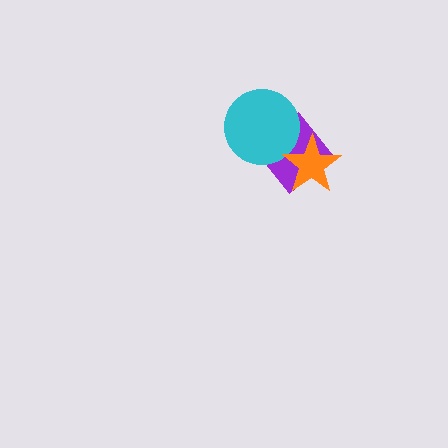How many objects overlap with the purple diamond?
2 objects overlap with the purple diamond.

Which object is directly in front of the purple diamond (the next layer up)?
The cyan circle is directly in front of the purple diamond.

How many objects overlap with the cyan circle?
1 object overlaps with the cyan circle.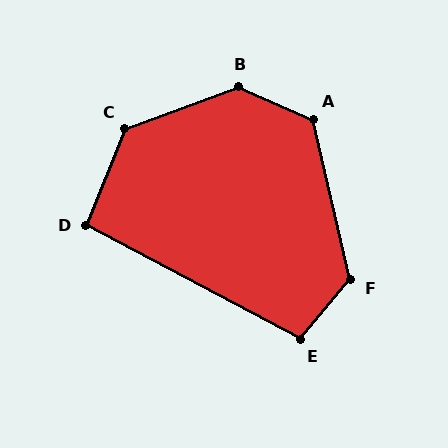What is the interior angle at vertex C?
Approximately 132 degrees (obtuse).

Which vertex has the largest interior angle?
B, at approximately 137 degrees.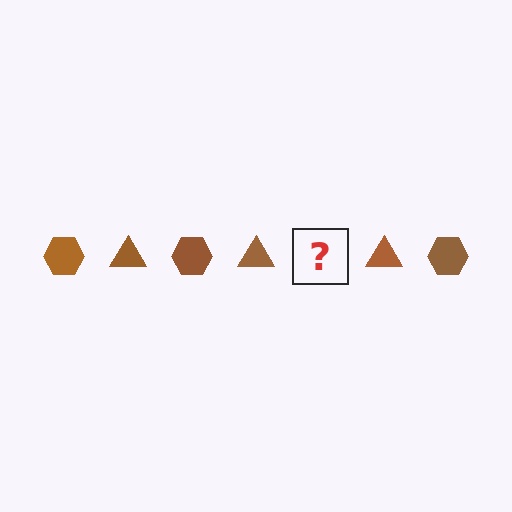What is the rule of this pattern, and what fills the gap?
The rule is that the pattern cycles through hexagon, triangle shapes in brown. The gap should be filled with a brown hexagon.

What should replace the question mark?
The question mark should be replaced with a brown hexagon.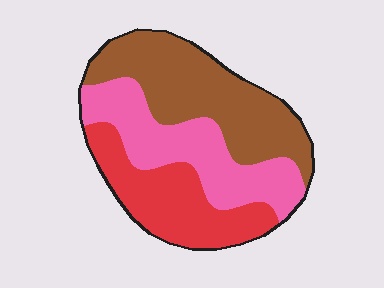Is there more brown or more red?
Brown.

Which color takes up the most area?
Brown, at roughly 40%.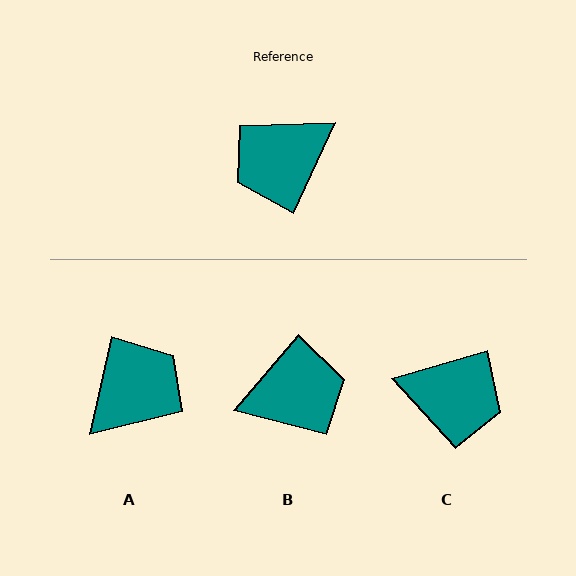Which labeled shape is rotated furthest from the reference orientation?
A, about 168 degrees away.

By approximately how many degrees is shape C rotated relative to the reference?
Approximately 131 degrees counter-clockwise.